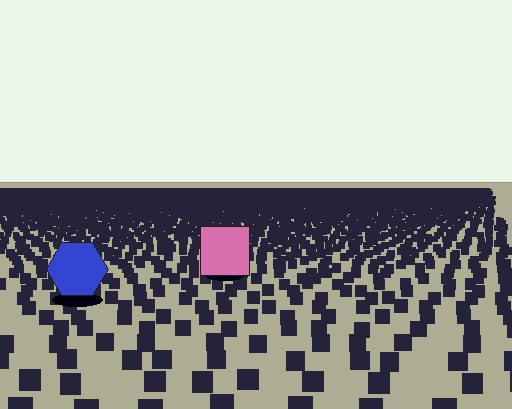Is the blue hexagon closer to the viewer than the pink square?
Yes. The blue hexagon is closer — you can tell from the texture gradient: the ground texture is coarser near it.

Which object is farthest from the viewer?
The pink square is farthest from the viewer. It appears smaller and the ground texture around it is denser.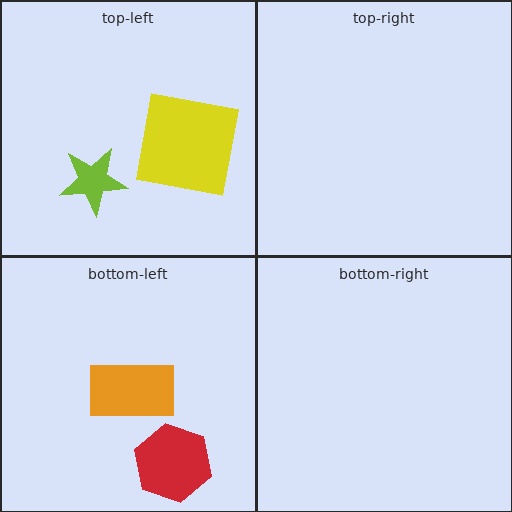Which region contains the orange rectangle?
The bottom-left region.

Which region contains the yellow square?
The top-left region.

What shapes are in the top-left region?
The yellow square, the lime star.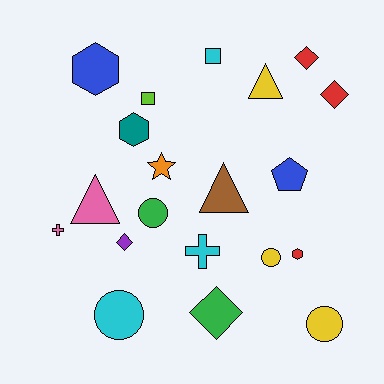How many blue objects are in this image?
There are 2 blue objects.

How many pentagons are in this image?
There is 1 pentagon.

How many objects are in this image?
There are 20 objects.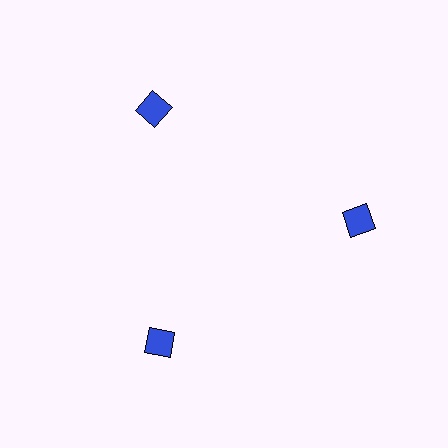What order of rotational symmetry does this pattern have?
This pattern has 3-fold rotational symmetry.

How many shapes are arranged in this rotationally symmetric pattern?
There are 3 shapes, arranged in 3 groups of 1.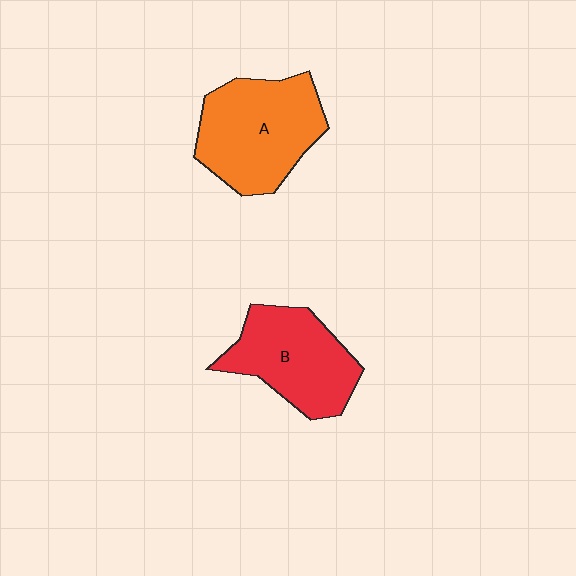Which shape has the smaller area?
Shape B (red).